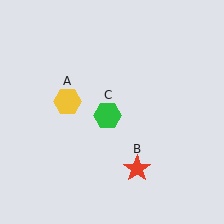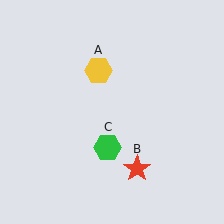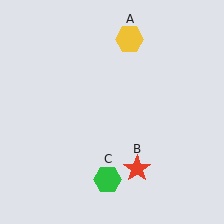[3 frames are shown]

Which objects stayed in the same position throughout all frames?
Red star (object B) remained stationary.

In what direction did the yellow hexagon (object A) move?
The yellow hexagon (object A) moved up and to the right.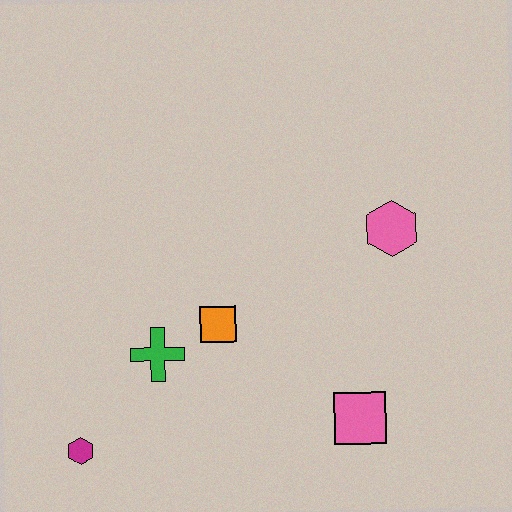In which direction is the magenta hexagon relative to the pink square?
The magenta hexagon is to the left of the pink square.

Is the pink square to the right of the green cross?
Yes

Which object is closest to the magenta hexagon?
The green cross is closest to the magenta hexagon.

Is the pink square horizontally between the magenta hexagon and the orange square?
No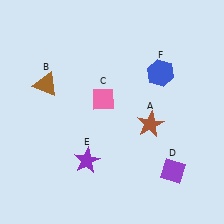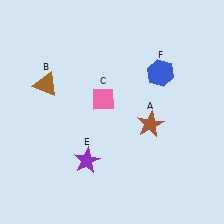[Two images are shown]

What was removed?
The purple diamond (D) was removed in Image 2.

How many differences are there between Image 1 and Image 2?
There is 1 difference between the two images.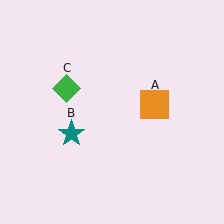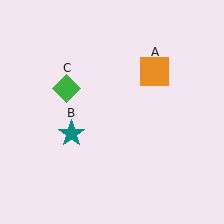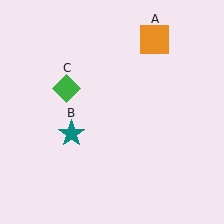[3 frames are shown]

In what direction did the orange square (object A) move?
The orange square (object A) moved up.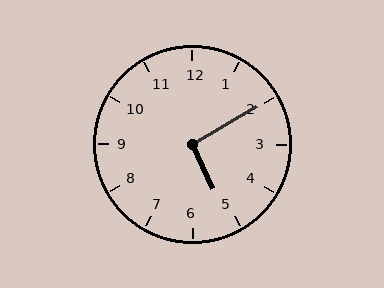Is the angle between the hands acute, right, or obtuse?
It is right.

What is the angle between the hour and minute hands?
Approximately 95 degrees.